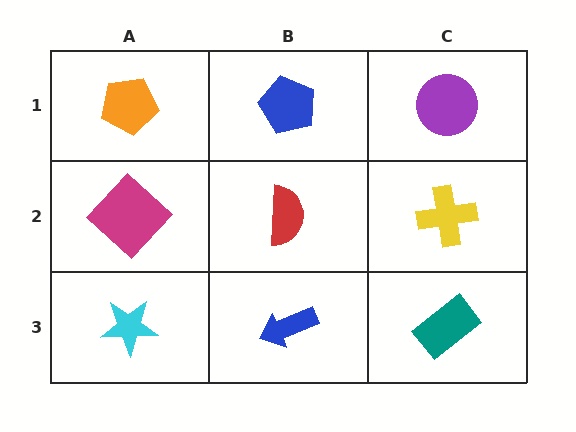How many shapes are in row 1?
3 shapes.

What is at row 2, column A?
A magenta diamond.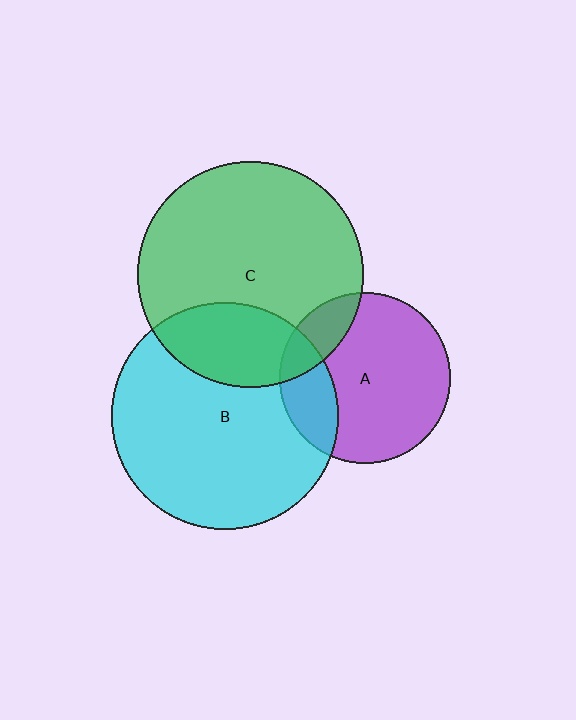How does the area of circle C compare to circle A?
Approximately 1.7 times.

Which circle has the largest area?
Circle B (cyan).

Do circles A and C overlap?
Yes.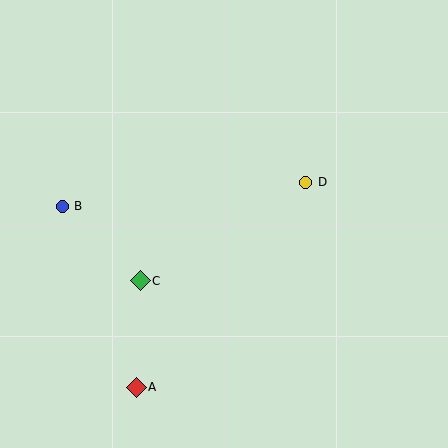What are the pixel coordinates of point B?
Point B is at (62, 206).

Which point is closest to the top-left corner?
Point B is closest to the top-left corner.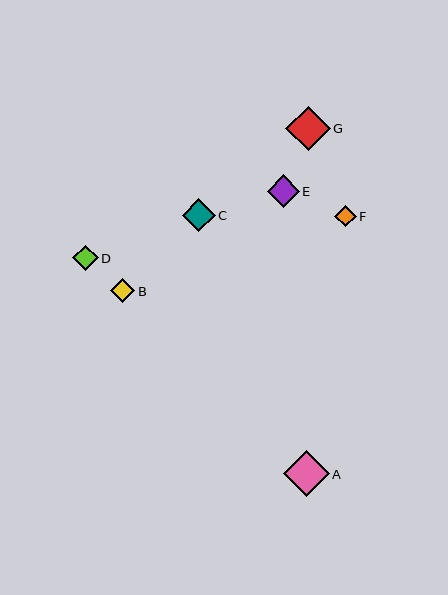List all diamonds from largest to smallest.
From largest to smallest: A, G, C, E, D, B, F.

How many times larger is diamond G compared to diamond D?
Diamond G is approximately 1.7 times the size of diamond D.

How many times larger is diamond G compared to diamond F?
Diamond G is approximately 2.1 times the size of diamond F.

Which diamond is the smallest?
Diamond F is the smallest with a size of approximately 21 pixels.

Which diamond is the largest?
Diamond A is the largest with a size of approximately 45 pixels.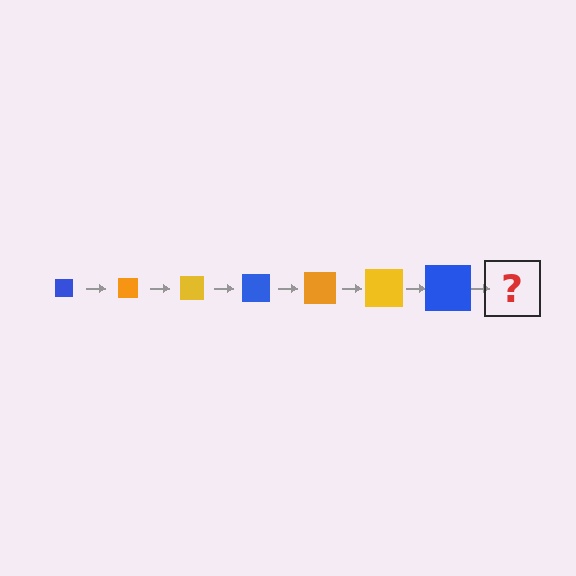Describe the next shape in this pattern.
It should be an orange square, larger than the previous one.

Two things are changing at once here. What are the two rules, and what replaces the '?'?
The two rules are that the square grows larger each step and the color cycles through blue, orange, and yellow. The '?' should be an orange square, larger than the previous one.